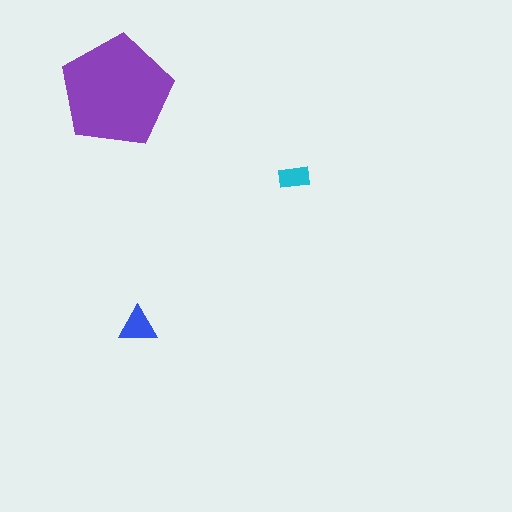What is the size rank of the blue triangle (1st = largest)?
2nd.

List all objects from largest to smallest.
The purple pentagon, the blue triangle, the cyan rectangle.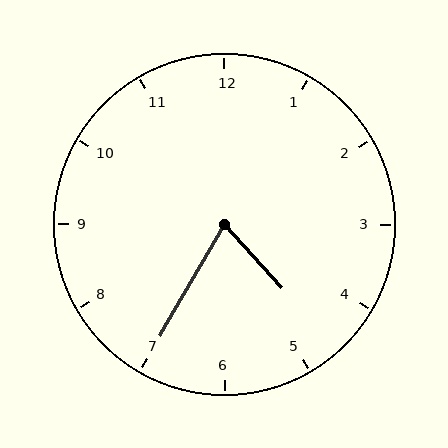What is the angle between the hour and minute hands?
Approximately 72 degrees.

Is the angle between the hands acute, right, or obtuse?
It is acute.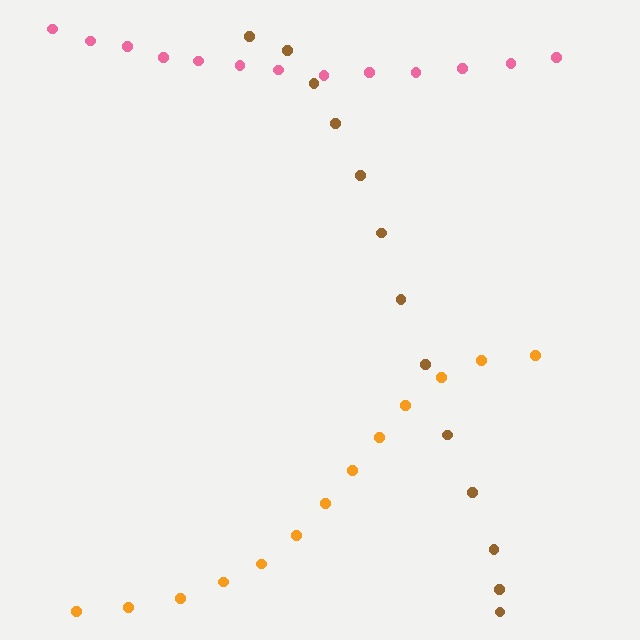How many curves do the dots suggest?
There are 3 distinct paths.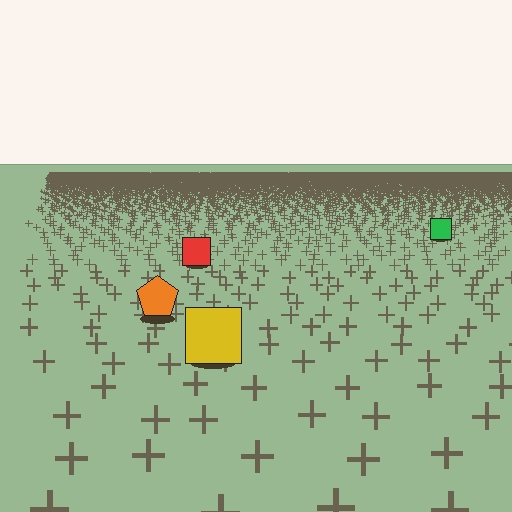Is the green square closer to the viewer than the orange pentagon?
No. The orange pentagon is closer — you can tell from the texture gradient: the ground texture is coarser near it.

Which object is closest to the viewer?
The yellow square is closest. The texture marks near it are larger and more spread out.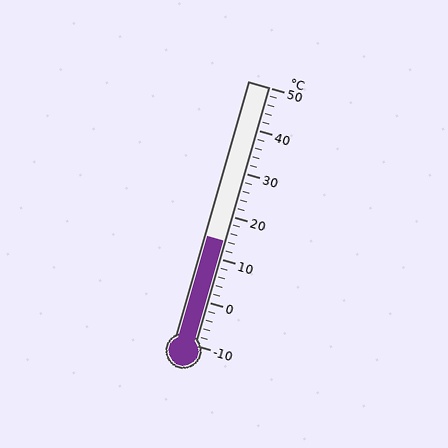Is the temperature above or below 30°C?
The temperature is below 30°C.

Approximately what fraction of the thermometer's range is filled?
The thermometer is filled to approximately 40% of its range.